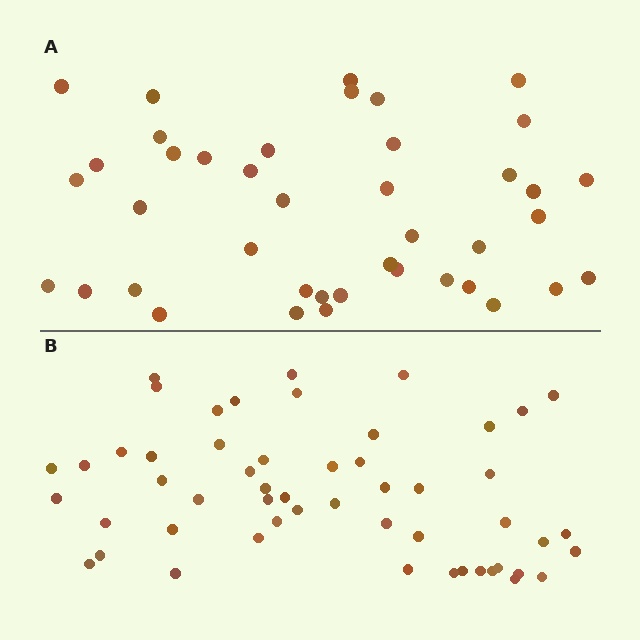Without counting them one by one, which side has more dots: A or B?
Region B (the bottom region) has more dots.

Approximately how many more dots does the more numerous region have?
Region B has roughly 12 or so more dots than region A.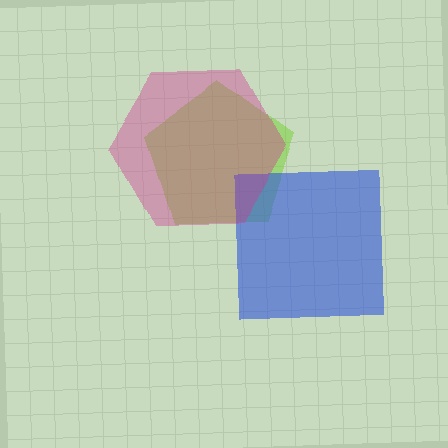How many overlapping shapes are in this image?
There are 3 overlapping shapes in the image.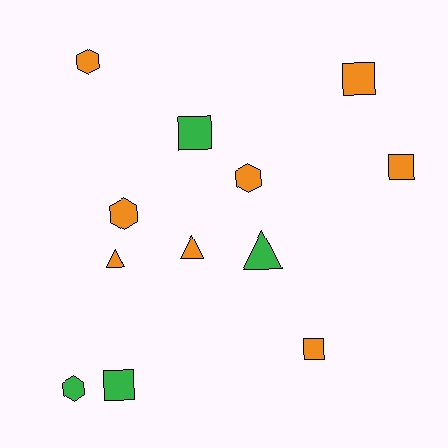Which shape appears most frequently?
Square, with 5 objects.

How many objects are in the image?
There are 12 objects.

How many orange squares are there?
There are 3 orange squares.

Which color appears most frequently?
Orange, with 8 objects.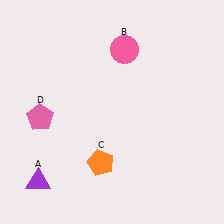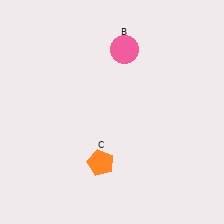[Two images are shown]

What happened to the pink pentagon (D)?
The pink pentagon (D) was removed in Image 2. It was in the bottom-left area of Image 1.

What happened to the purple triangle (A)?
The purple triangle (A) was removed in Image 2. It was in the bottom-left area of Image 1.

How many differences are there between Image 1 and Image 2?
There are 2 differences between the two images.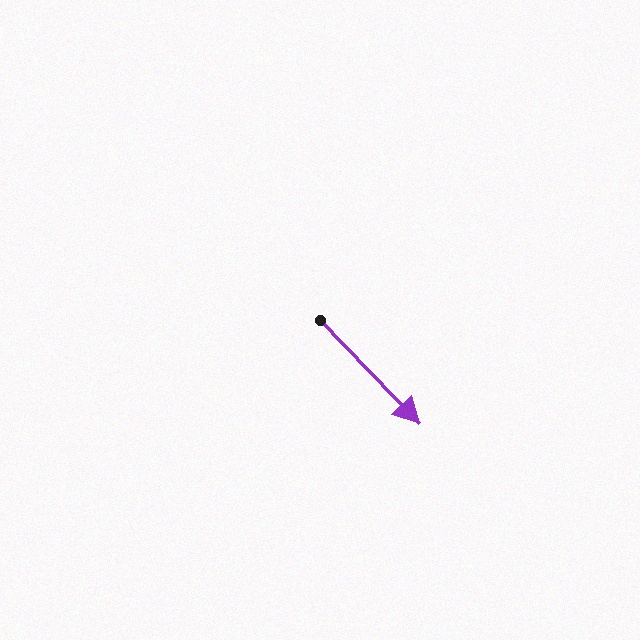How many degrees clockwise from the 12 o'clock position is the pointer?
Approximately 136 degrees.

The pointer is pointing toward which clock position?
Roughly 5 o'clock.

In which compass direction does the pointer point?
Southeast.